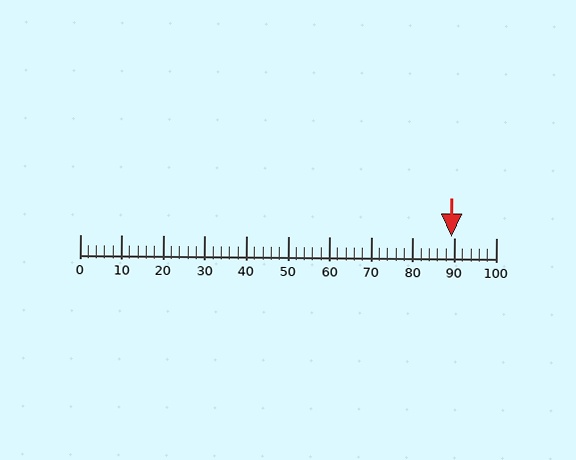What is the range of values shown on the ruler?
The ruler shows values from 0 to 100.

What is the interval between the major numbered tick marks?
The major tick marks are spaced 10 units apart.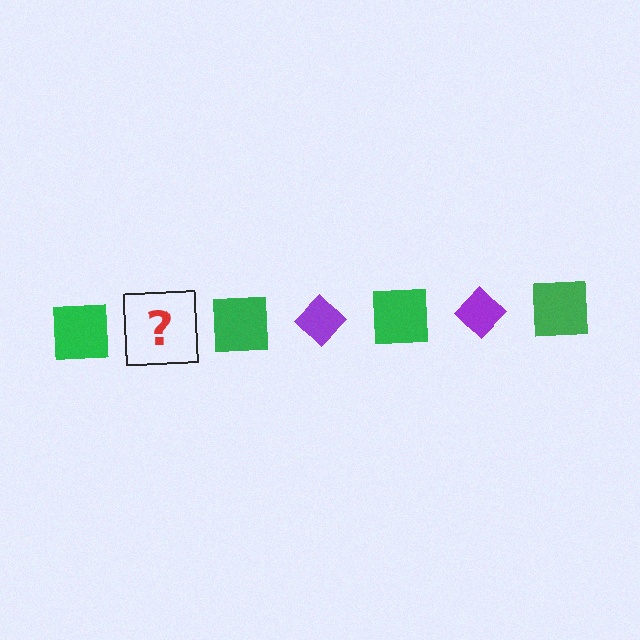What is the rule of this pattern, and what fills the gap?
The rule is that the pattern alternates between green square and purple diamond. The gap should be filled with a purple diamond.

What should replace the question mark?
The question mark should be replaced with a purple diamond.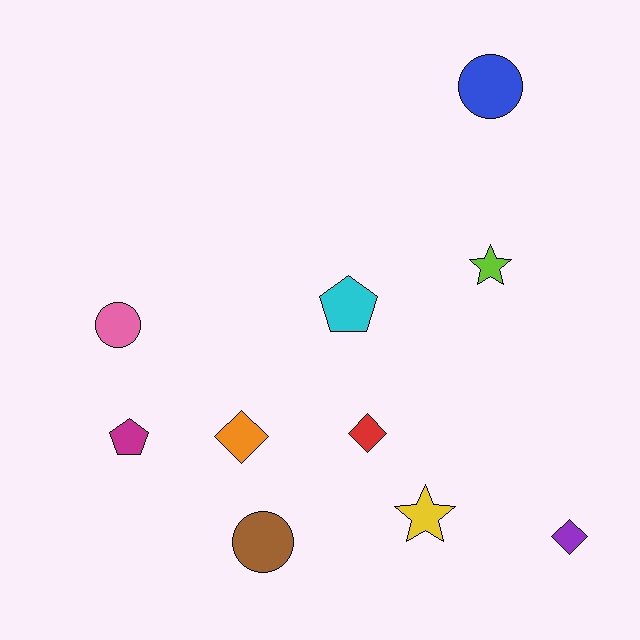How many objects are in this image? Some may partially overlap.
There are 10 objects.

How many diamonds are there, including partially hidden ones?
There are 3 diamonds.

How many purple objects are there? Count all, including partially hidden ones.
There is 1 purple object.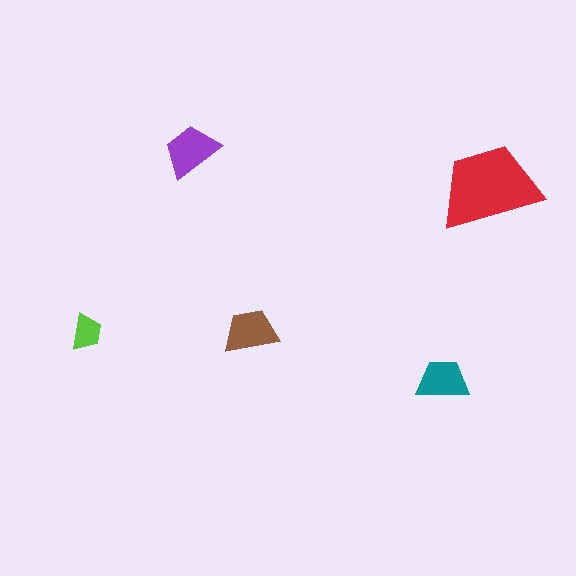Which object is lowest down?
The teal trapezoid is bottommost.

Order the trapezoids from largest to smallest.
the red one, the purple one, the brown one, the teal one, the lime one.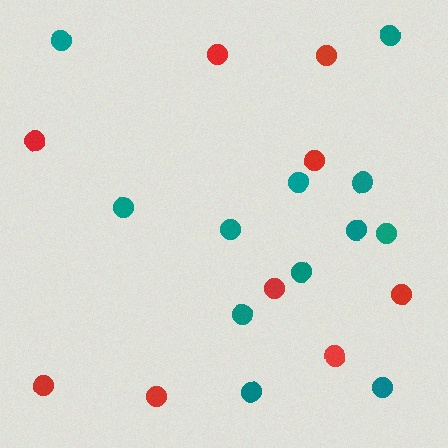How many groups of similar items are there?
There are 2 groups: one group of red circles (9) and one group of teal circles (12).